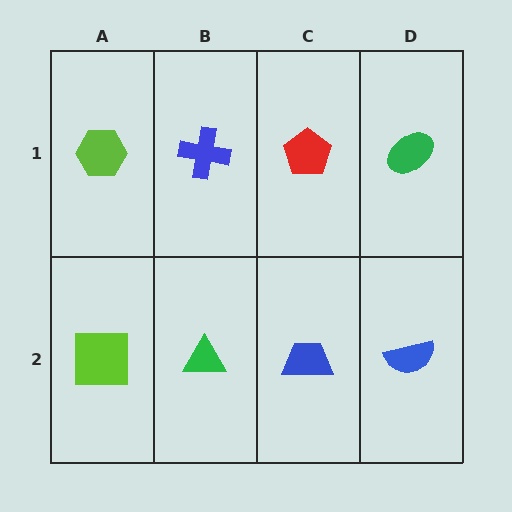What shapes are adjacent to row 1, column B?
A green triangle (row 2, column B), a lime hexagon (row 1, column A), a red pentagon (row 1, column C).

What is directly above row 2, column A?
A lime hexagon.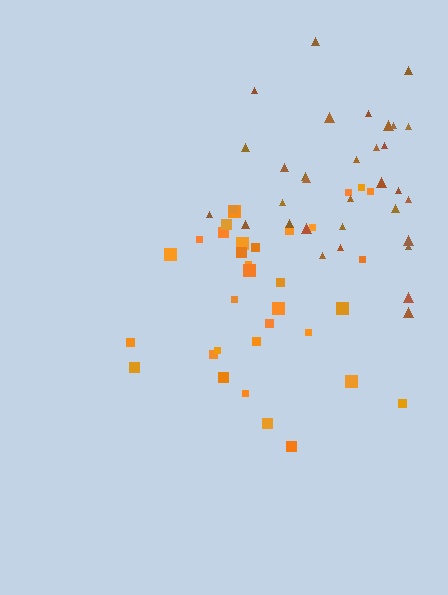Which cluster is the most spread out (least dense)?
Brown.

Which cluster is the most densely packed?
Orange.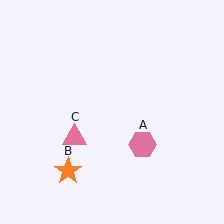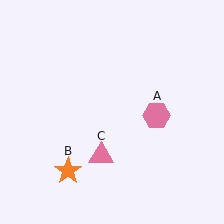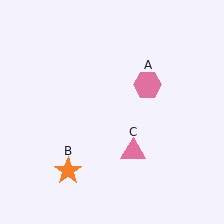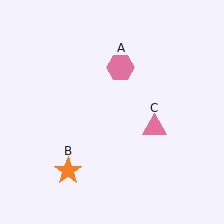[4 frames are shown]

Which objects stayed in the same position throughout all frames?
Orange star (object B) remained stationary.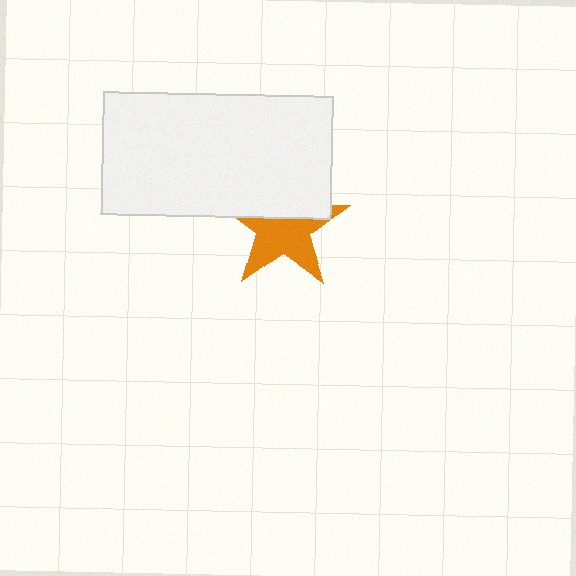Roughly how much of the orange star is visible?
About half of it is visible (roughly 57%).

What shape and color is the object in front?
The object in front is a white rectangle.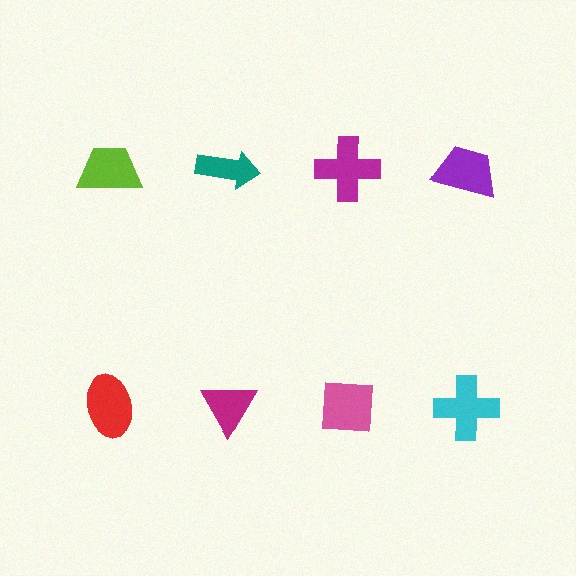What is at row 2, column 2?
A magenta triangle.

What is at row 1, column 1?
A lime trapezoid.